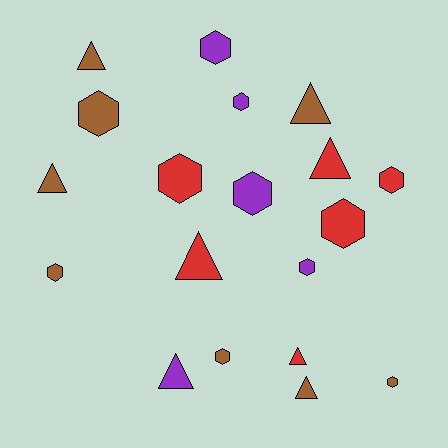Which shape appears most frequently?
Hexagon, with 11 objects.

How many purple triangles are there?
There is 1 purple triangle.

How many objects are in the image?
There are 19 objects.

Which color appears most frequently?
Brown, with 8 objects.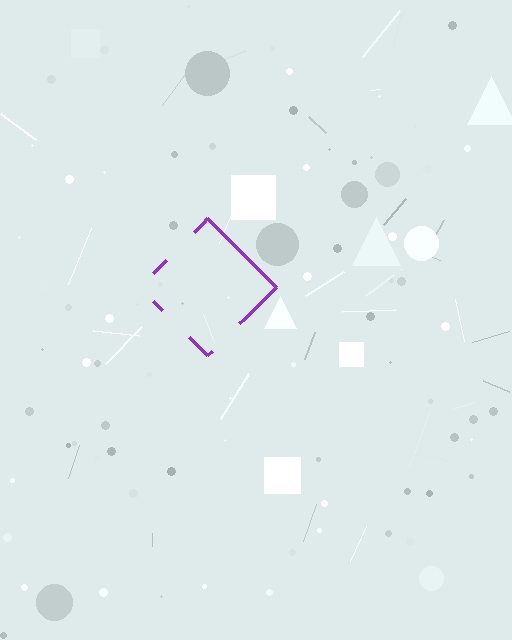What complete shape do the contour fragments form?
The contour fragments form a diamond.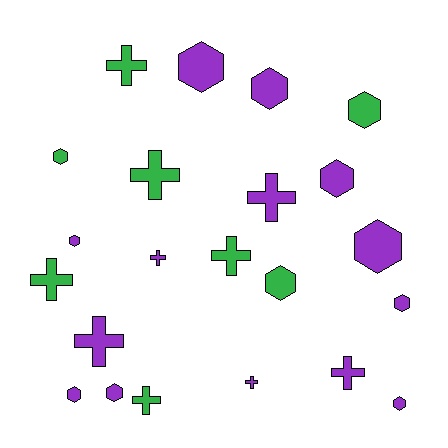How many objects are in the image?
There are 22 objects.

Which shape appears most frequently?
Hexagon, with 12 objects.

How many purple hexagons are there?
There are 9 purple hexagons.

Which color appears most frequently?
Purple, with 14 objects.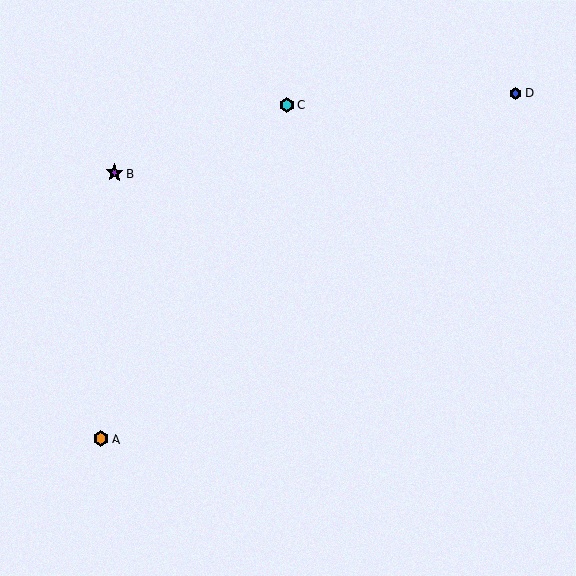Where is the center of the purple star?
The center of the purple star is at (115, 173).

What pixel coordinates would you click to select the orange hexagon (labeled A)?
Click at (101, 439) to select the orange hexagon A.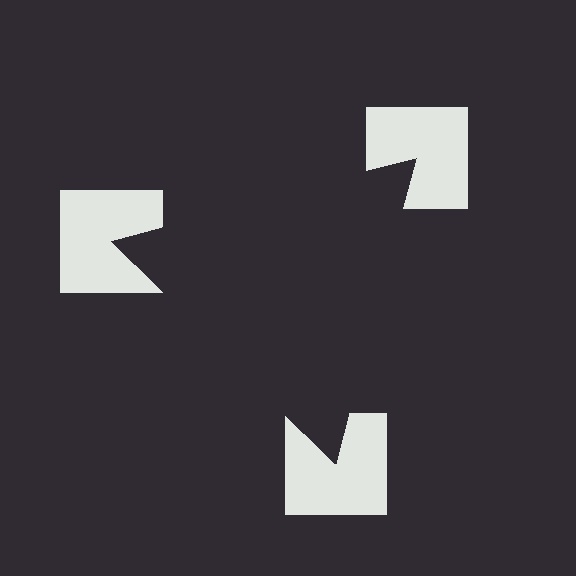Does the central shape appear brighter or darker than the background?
It typically appears slightly darker than the background, even though no actual brightness change is drawn.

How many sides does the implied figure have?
3 sides.